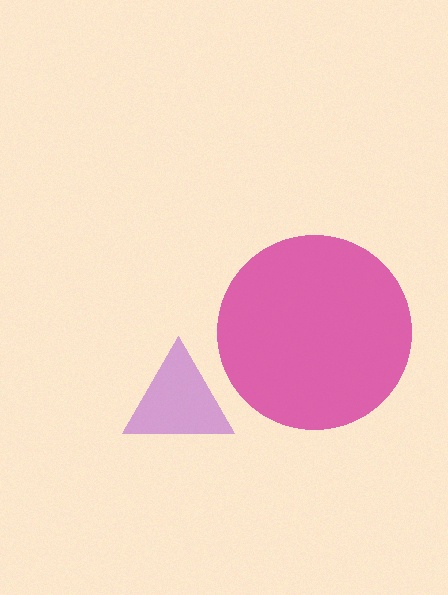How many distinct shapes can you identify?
There are 2 distinct shapes: a magenta circle, a purple triangle.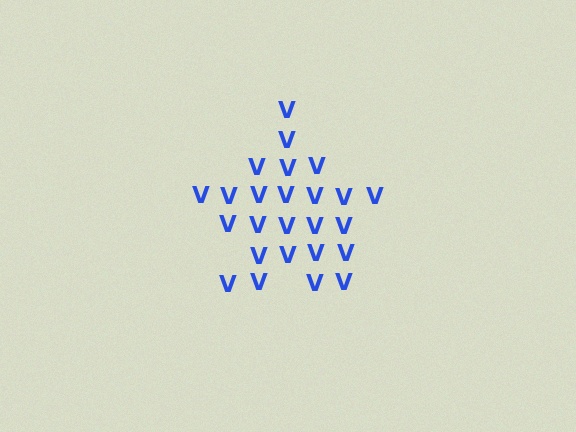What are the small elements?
The small elements are letter V's.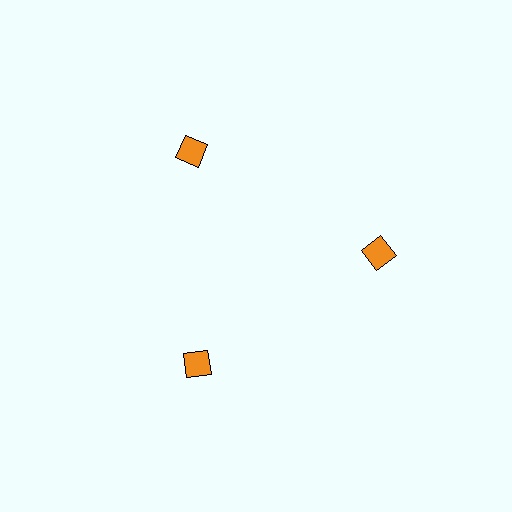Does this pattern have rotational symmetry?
Yes, this pattern has 3-fold rotational symmetry. It looks the same after rotating 120 degrees around the center.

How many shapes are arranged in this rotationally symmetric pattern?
There are 3 shapes, arranged in 3 groups of 1.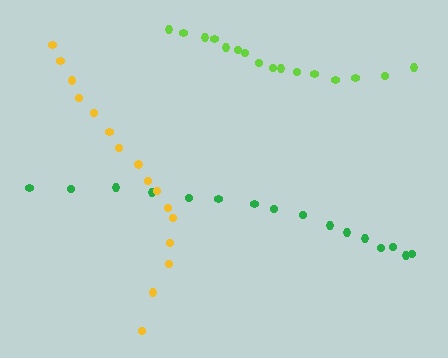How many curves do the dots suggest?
There are 3 distinct paths.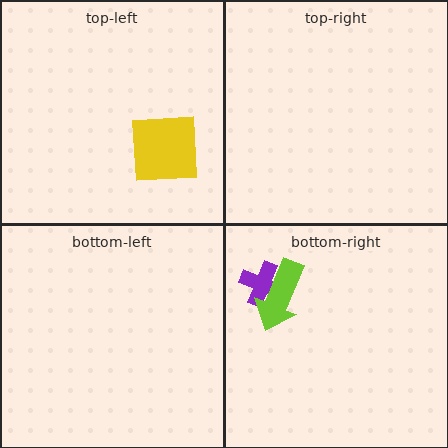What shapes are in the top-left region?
The yellow square.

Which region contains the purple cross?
The bottom-right region.